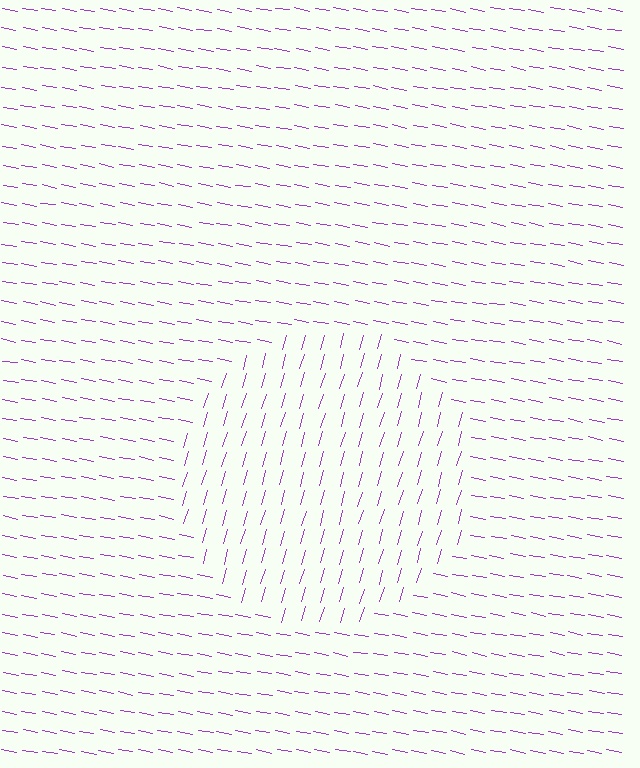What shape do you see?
I see a circle.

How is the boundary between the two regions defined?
The boundary is defined purely by a change in line orientation (approximately 84 degrees difference). All lines are the same color and thickness.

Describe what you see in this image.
The image is filled with small purple line segments. A circle region in the image has lines oriented differently from the surrounding lines, creating a visible texture boundary.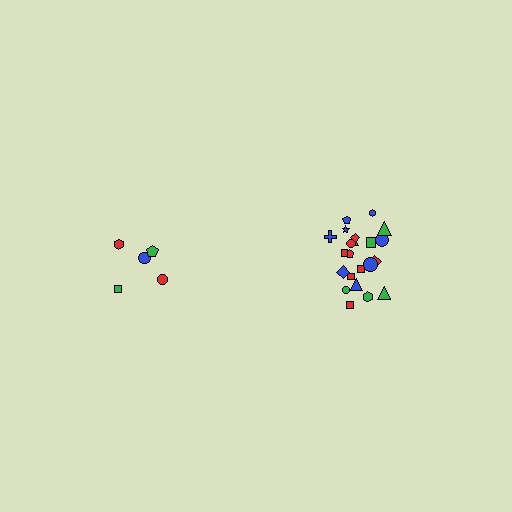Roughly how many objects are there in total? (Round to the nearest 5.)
Roughly 25 objects in total.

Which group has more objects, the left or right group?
The right group.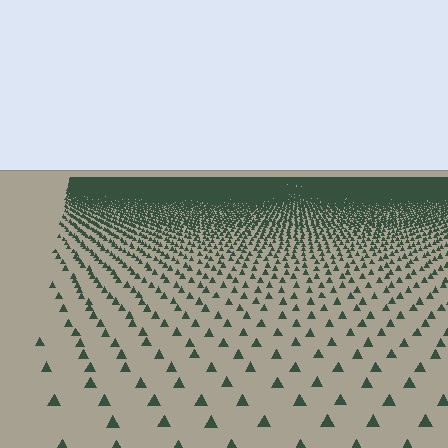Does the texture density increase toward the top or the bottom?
Density increases toward the top.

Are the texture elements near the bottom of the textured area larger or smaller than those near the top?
Larger. Near the bottom, elements are closer to the viewer and appear at a bigger on-screen size.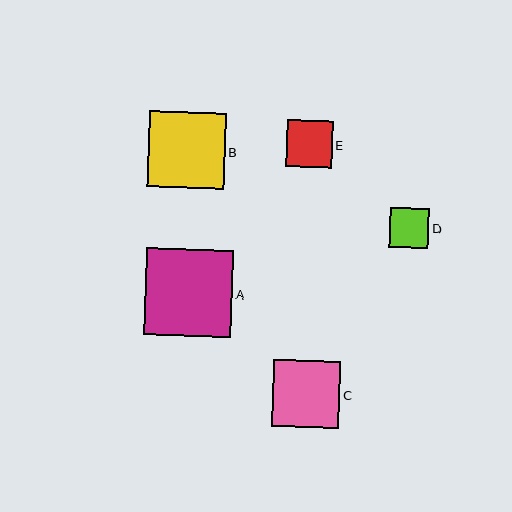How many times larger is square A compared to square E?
Square A is approximately 1.9 times the size of square E.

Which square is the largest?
Square A is the largest with a size of approximately 87 pixels.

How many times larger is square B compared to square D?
Square B is approximately 1.9 times the size of square D.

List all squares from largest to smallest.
From largest to smallest: A, B, C, E, D.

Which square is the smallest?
Square D is the smallest with a size of approximately 40 pixels.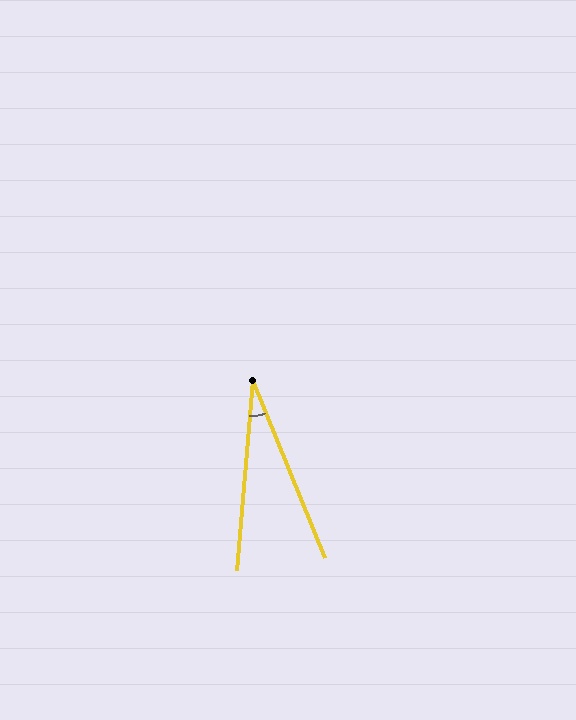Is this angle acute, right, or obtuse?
It is acute.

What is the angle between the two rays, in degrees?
Approximately 27 degrees.